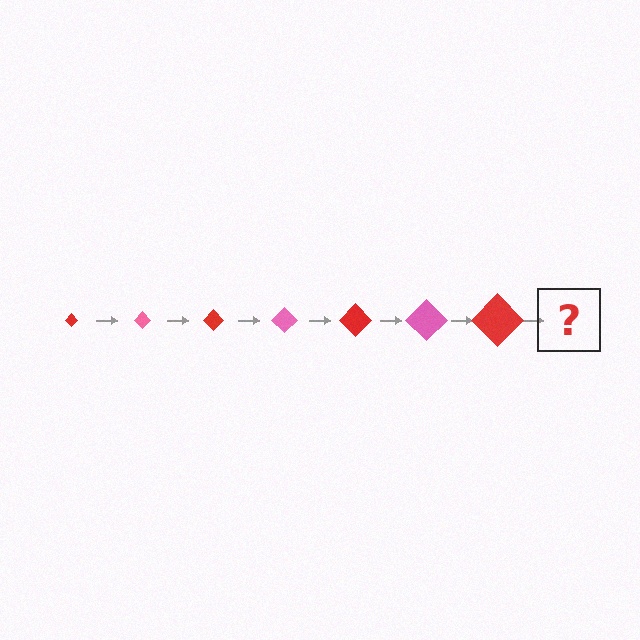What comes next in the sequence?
The next element should be a pink diamond, larger than the previous one.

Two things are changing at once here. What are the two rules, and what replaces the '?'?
The two rules are that the diamond grows larger each step and the color cycles through red and pink. The '?' should be a pink diamond, larger than the previous one.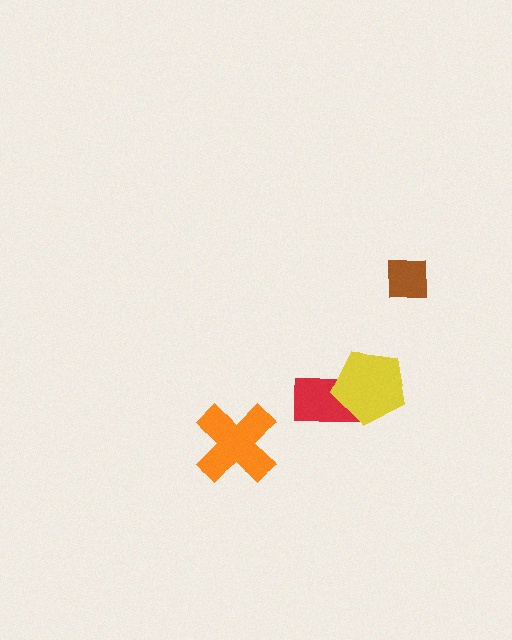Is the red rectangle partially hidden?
Yes, it is partially covered by another shape.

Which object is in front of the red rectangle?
The yellow pentagon is in front of the red rectangle.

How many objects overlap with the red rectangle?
1 object overlaps with the red rectangle.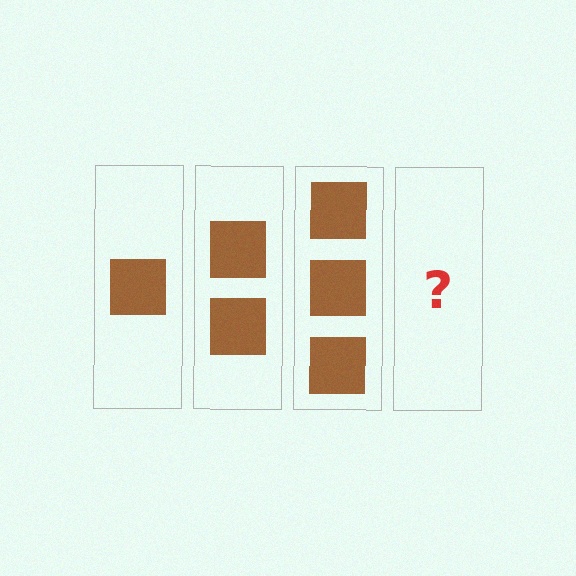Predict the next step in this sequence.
The next step is 4 squares.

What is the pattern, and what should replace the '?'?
The pattern is that each step adds one more square. The '?' should be 4 squares.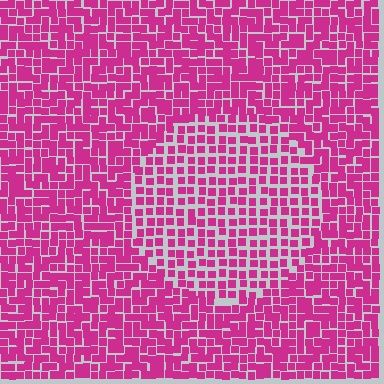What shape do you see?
I see a circle.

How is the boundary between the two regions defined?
The boundary is defined by a change in element density (approximately 1.6x ratio). All elements are the same color, size, and shape.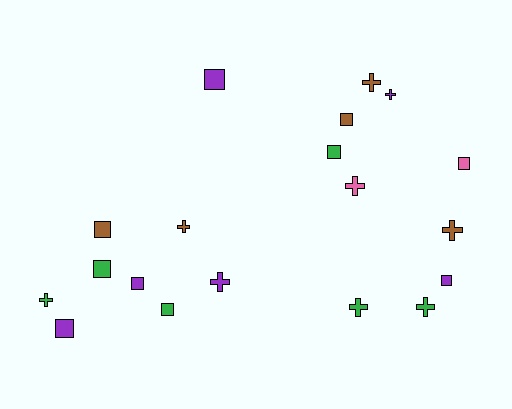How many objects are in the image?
There are 19 objects.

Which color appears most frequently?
Purple, with 6 objects.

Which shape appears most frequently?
Square, with 10 objects.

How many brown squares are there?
There are 2 brown squares.